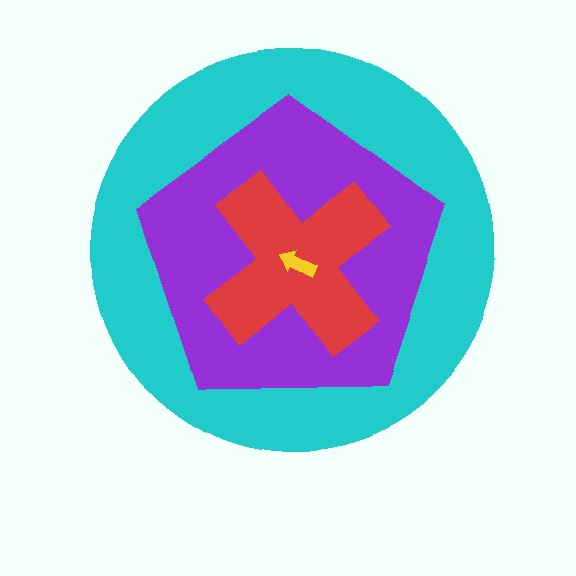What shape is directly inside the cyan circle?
The purple pentagon.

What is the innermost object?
The yellow arrow.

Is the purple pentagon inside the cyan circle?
Yes.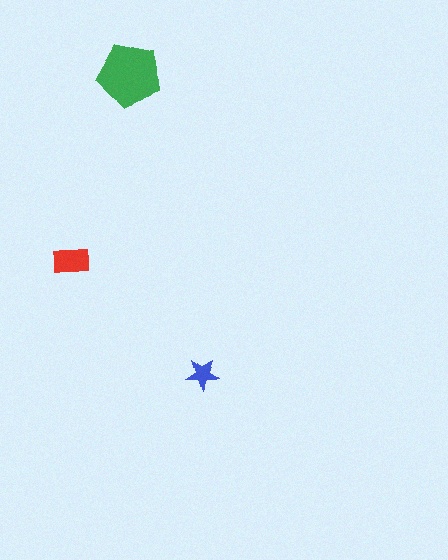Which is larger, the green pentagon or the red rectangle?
The green pentagon.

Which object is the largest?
The green pentagon.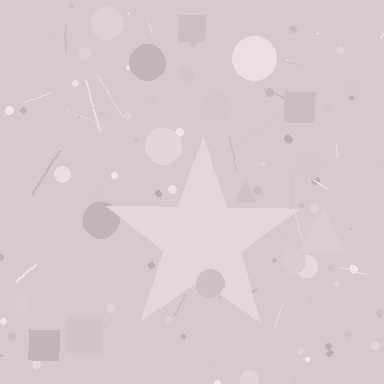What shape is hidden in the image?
A star is hidden in the image.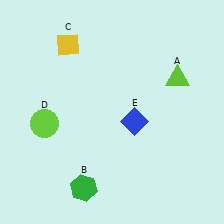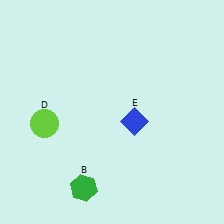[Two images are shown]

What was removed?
The yellow diamond (C), the lime triangle (A) were removed in Image 2.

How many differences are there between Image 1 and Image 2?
There are 2 differences between the two images.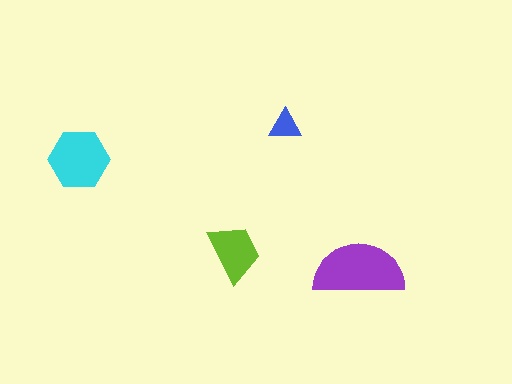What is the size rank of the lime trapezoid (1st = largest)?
3rd.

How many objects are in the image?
There are 4 objects in the image.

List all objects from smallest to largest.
The blue triangle, the lime trapezoid, the cyan hexagon, the purple semicircle.